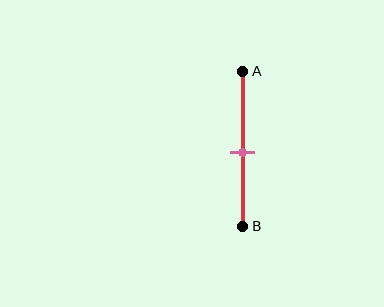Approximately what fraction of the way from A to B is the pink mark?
The pink mark is approximately 50% of the way from A to B.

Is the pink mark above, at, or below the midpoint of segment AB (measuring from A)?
The pink mark is approximately at the midpoint of segment AB.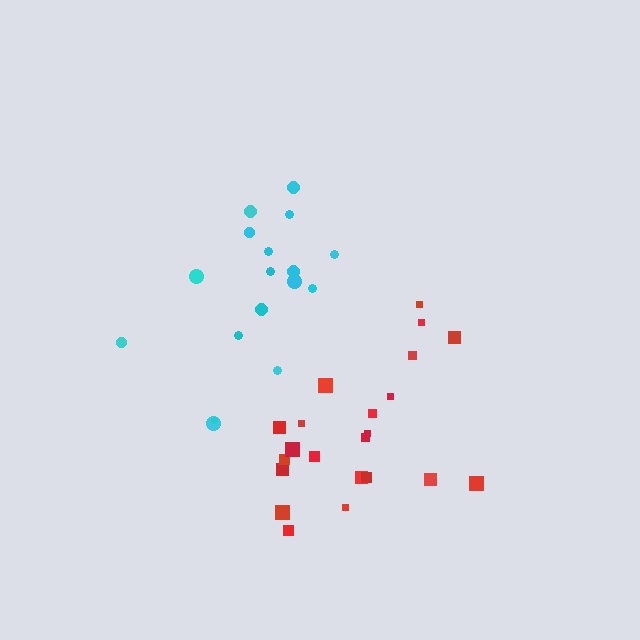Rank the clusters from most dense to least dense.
red, cyan.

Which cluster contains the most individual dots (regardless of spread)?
Red (22).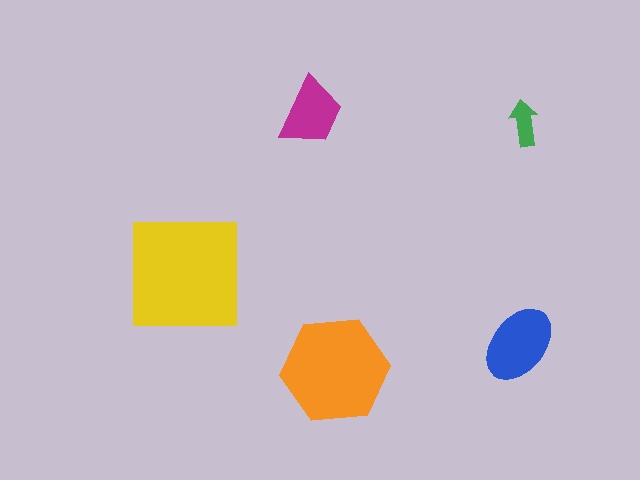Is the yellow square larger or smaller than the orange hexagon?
Larger.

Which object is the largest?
The yellow square.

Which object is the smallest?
The green arrow.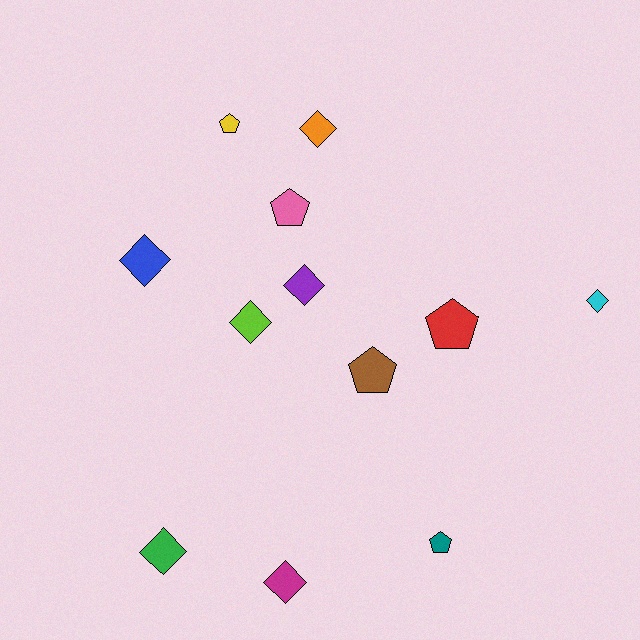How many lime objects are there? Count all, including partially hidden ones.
There is 1 lime object.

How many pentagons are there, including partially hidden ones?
There are 5 pentagons.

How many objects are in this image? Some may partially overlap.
There are 12 objects.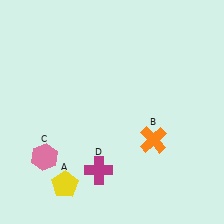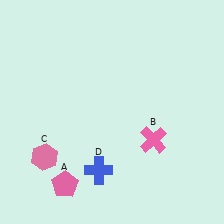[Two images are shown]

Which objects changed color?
A changed from yellow to pink. B changed from orange to pink. D changed from magenta to blue.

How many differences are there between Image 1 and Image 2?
There are 3 differences between the two images.